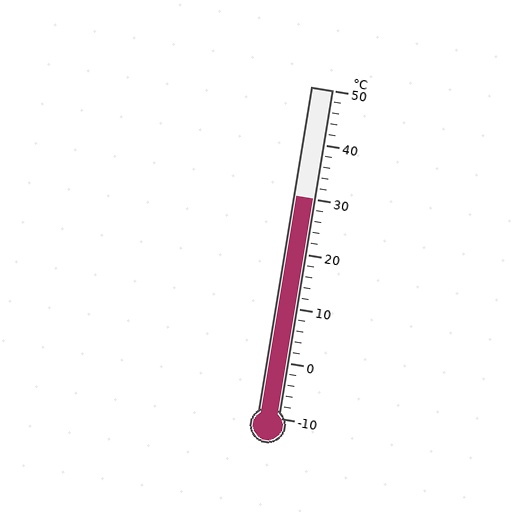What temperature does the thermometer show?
The thermometer shows approximately 30°C.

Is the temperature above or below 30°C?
The temperature is at 30°C.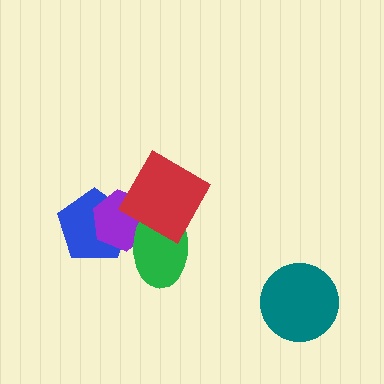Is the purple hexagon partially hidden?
Yes, it is partially covered by another shape.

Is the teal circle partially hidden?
No, no other shape covers it.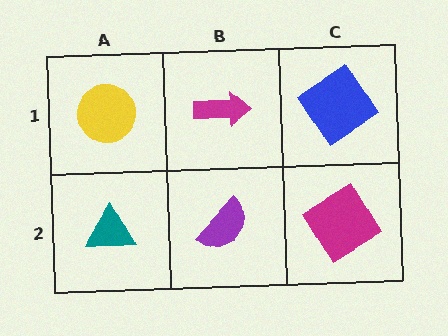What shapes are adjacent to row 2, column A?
A yellow circle (row 1, column A), a purple semicircle (row 2, column B).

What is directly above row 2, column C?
A blue diamond.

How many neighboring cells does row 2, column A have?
2.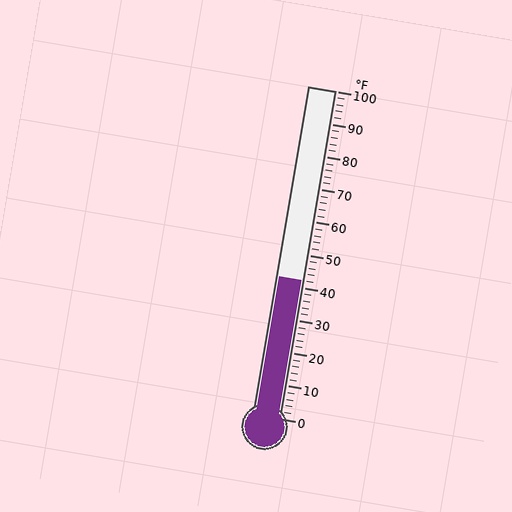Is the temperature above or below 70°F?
The temperature is below 70°F.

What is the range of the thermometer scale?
The thermometer scale ranges from 0°F to 100°F.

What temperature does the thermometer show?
The thermometer shows approximately 42°F.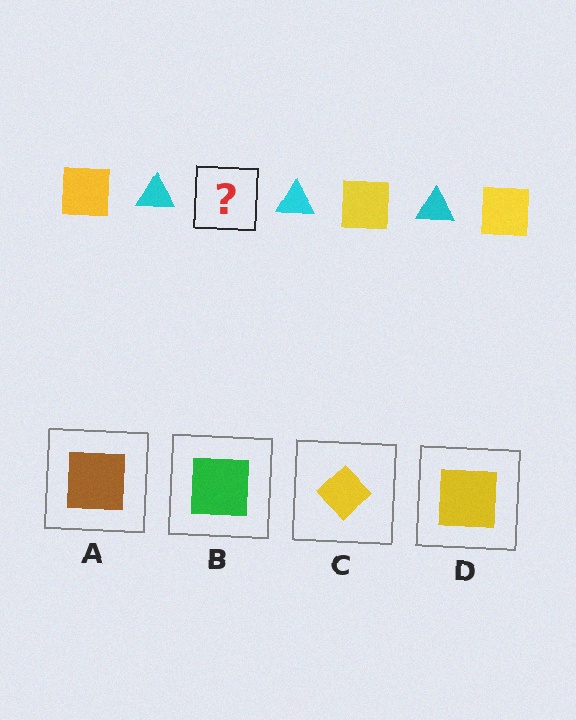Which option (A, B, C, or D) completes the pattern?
D.